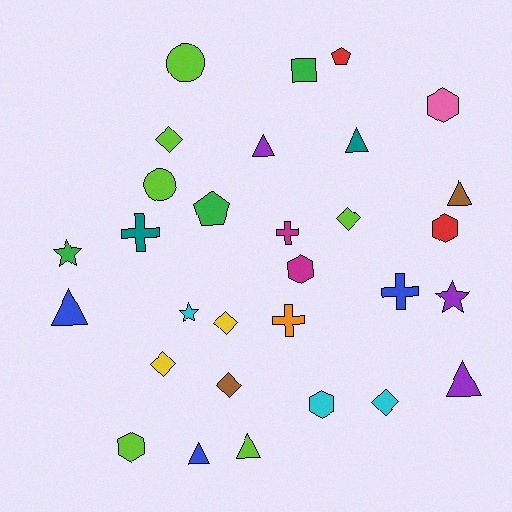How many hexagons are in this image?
There are 5 hexagons.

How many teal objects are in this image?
There are 2 teal objects.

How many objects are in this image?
There are 30 objects.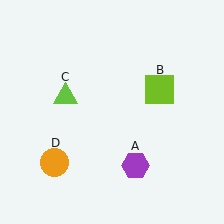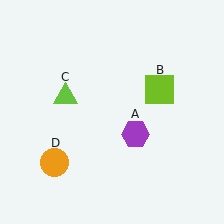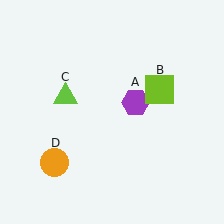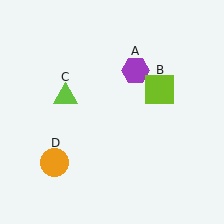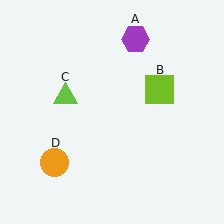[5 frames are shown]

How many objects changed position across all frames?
1 object changed position: purple hexagon (object A).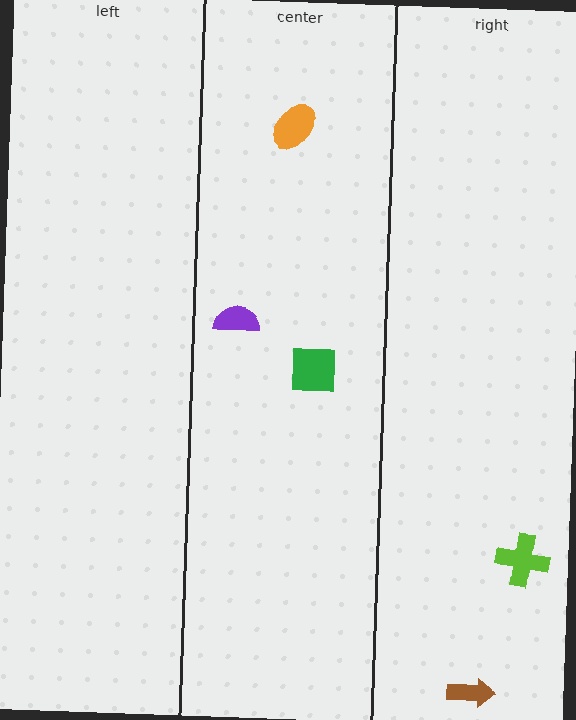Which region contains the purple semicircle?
The center region.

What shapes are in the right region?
The brown arrow, the lime cross.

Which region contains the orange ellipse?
The center region.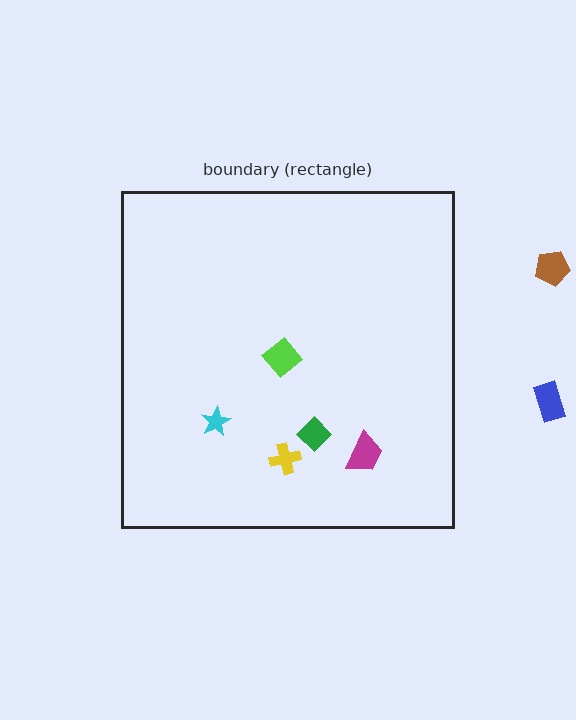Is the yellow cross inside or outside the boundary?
Inside.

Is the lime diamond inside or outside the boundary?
Inside.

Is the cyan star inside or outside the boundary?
Inside.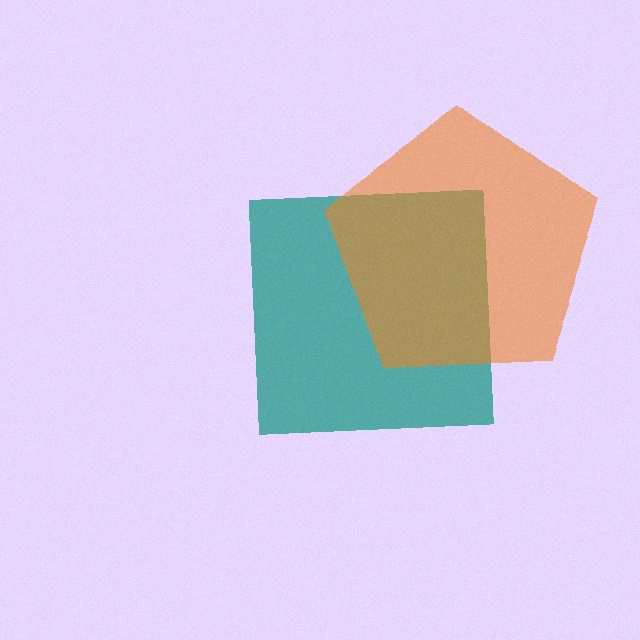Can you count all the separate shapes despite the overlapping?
Yes, there are 2 separate shapes.